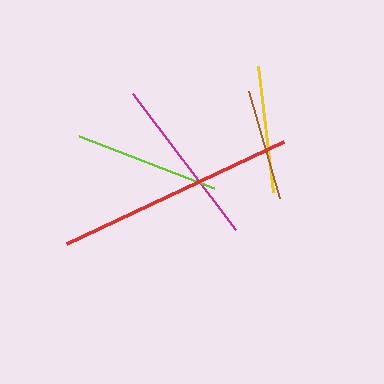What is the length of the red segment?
The red segment is approximately 240 pixels long.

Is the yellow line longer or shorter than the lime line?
The lime line is longer than the yellow line.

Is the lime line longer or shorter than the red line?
The red line is longer than the lime line.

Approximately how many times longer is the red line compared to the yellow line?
The red line is approximately 1.9 times the length of the yellow line.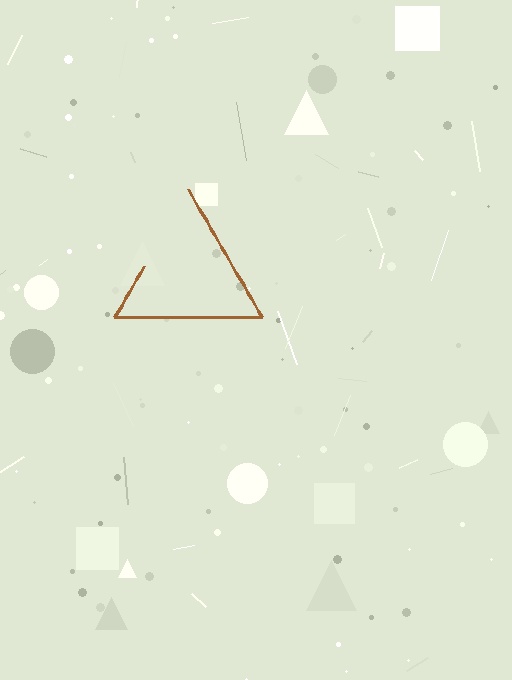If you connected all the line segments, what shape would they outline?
They would outline a triangle.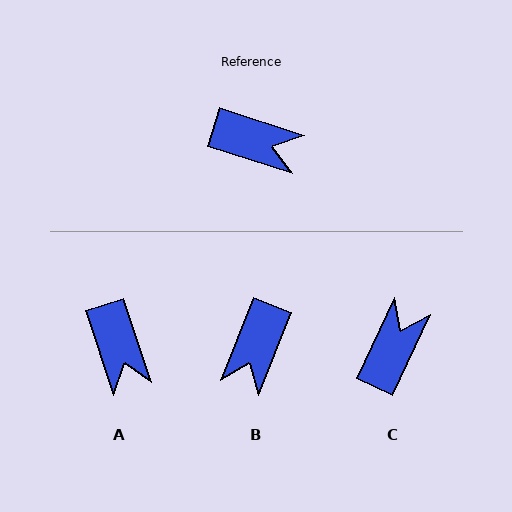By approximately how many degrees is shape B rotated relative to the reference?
Approximately 94 degrees clockwise.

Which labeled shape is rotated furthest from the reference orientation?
B, about 94 degrees away.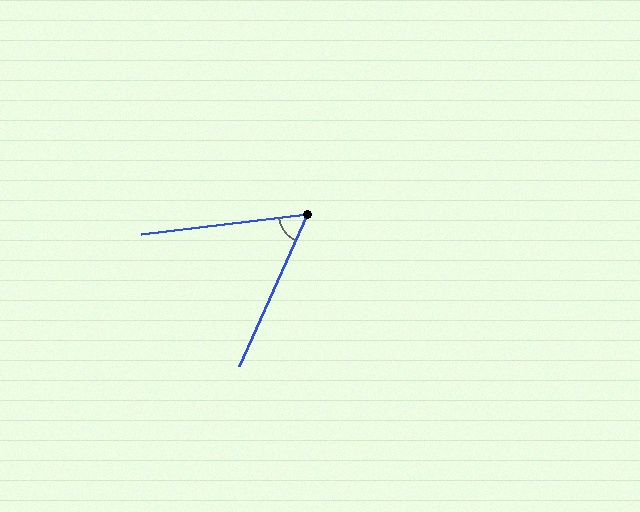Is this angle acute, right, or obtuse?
It is acute.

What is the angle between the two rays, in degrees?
Approximately 59 degrees.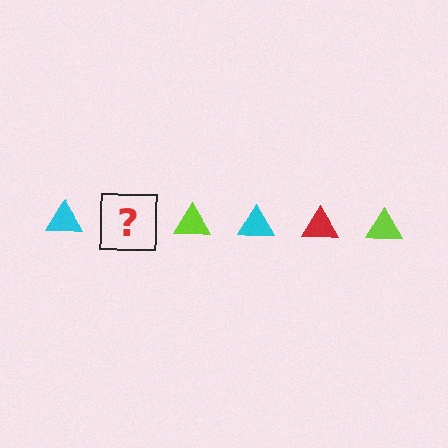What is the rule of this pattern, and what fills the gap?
The rule is that the pattern cycles through cyan, red, lime triangles. The gap should be filled with a red triangle.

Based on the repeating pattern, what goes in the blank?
The blank should be a red triangle.